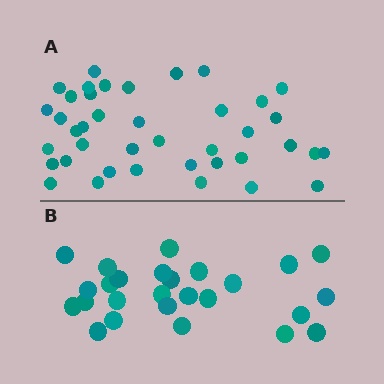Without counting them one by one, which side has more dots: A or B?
Region A (the top region) has more dots.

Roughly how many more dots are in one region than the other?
Region A has approximately 15 more dots than region B.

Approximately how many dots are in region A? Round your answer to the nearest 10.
About 40 dots.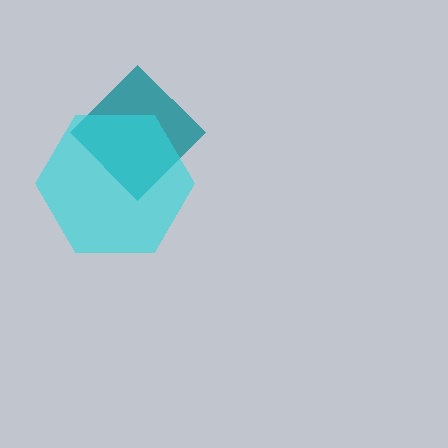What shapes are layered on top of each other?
The layered shapes are: a teal diamond, a cyan hexagon.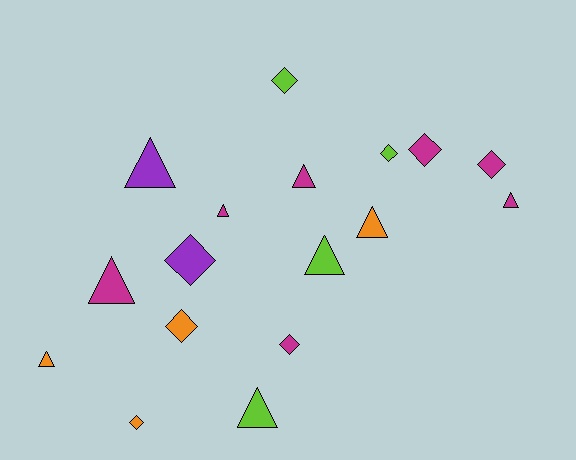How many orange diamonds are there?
There are 2 orange diamonds.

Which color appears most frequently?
Magenta, with 7 objects.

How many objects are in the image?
There are 17 objects.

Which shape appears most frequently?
Triangle, with 9 objects.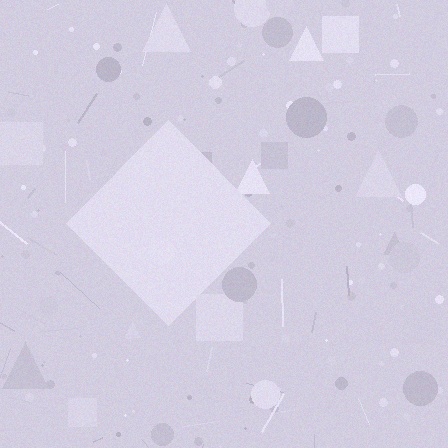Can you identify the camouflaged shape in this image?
The camouflaged shape is a diamond.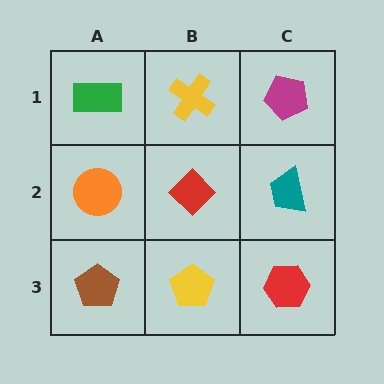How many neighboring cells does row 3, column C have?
2.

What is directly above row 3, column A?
An orange circle.